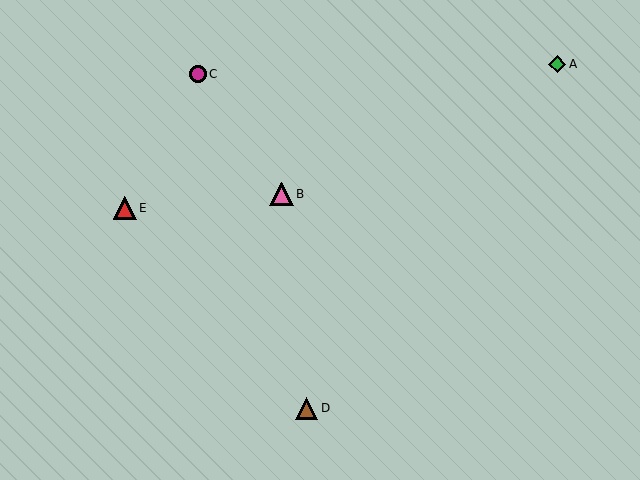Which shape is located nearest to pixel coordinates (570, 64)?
The green diamond (labeled A) at (557, 64) is nearest to that location.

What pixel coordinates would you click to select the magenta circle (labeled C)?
Click at (198, 74) to select the magenta circle C.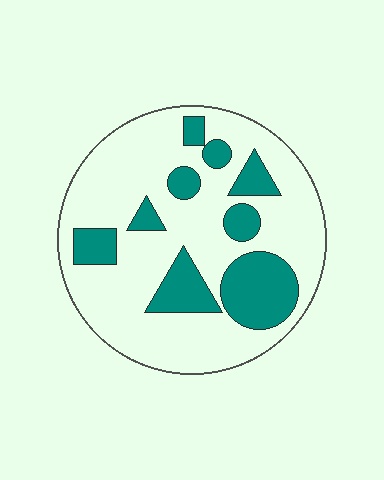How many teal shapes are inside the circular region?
9.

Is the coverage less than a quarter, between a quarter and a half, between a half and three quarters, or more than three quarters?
Between a quarter and a half.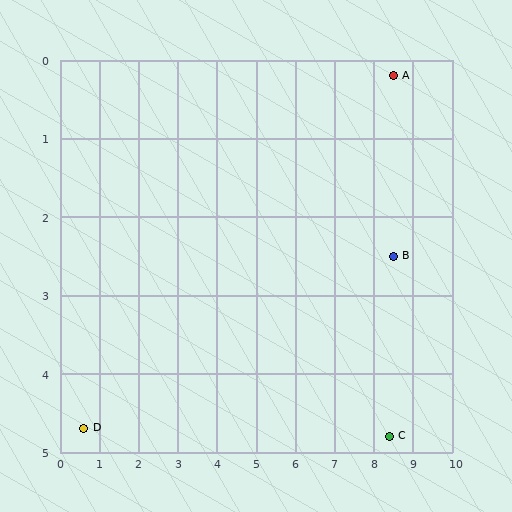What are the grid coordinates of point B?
Point B is at approximately (8.5, 2.5).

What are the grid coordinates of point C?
Point C is at approximately (8.4, 4.8).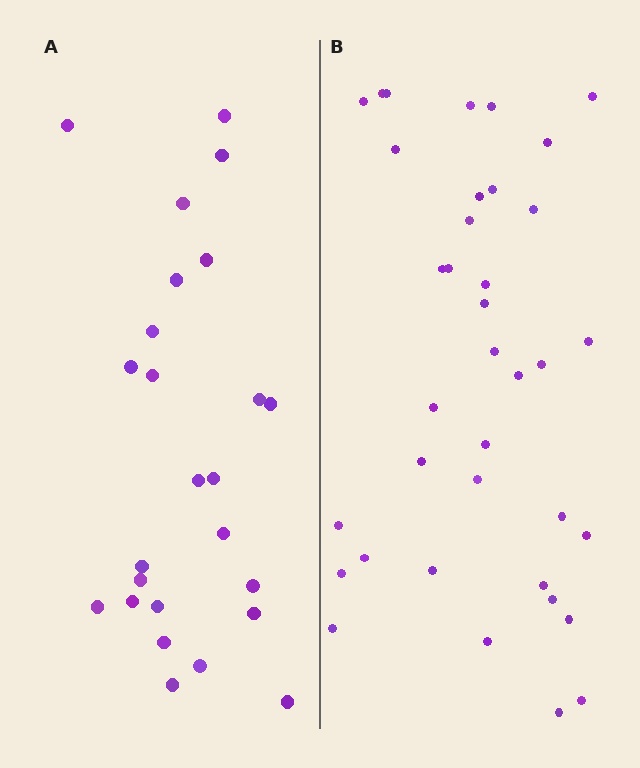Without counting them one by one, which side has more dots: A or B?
Region B (the right region) has more dots.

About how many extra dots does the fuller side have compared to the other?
Region B has roughly 12 or so more dots than region A.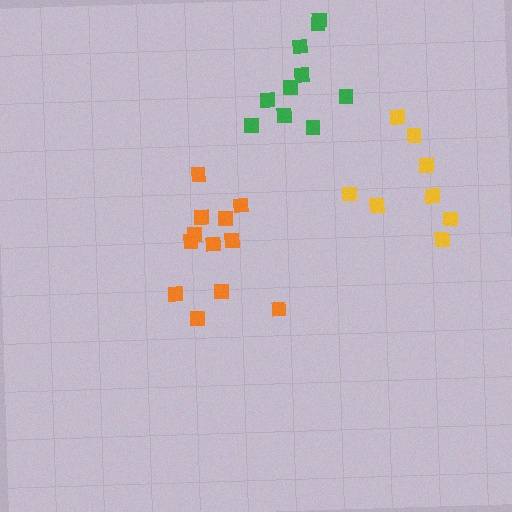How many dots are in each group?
Group 1: 8 dots, Group 2: 12 dots, Group 3: 10 dots (30 total).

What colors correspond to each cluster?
The clusters are colored: yellow, orange, green.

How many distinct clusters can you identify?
There are 3 distinct clusters.